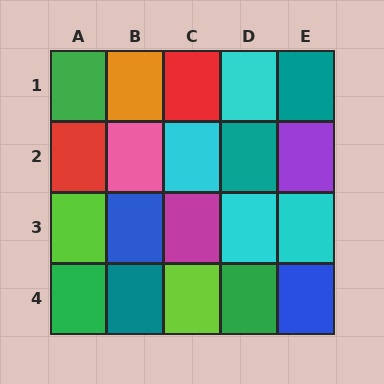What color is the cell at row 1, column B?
Orange.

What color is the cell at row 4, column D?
Green.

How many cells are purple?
1 cell is purple.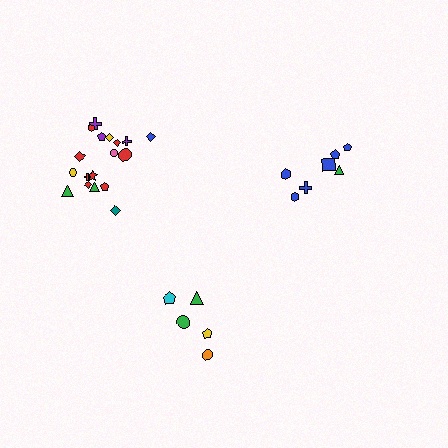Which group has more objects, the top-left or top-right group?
The top-left group.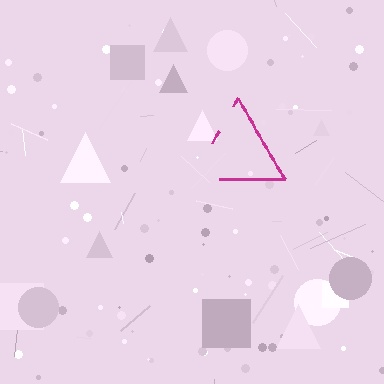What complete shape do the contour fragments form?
The contour fragments form a triangle.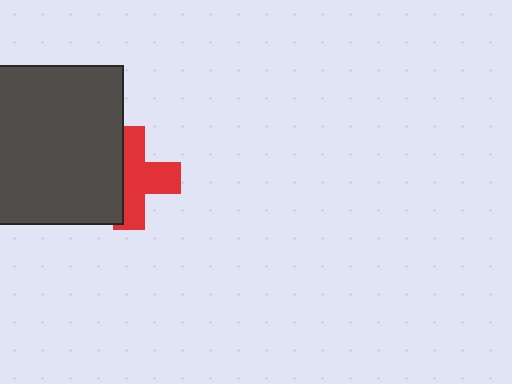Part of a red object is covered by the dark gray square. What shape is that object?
It is a cross.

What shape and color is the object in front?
The object in front is a dark gray square.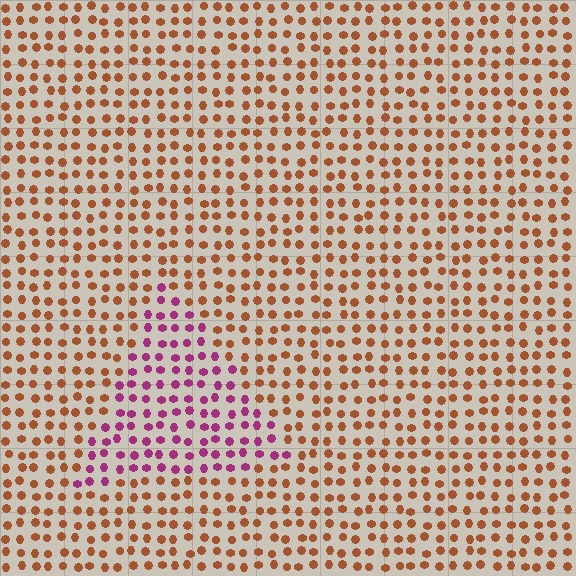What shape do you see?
I see a triangle.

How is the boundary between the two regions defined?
The boundary is defined purely by a slight shift in hue (about 61 degrees). Spacing, size, and orientation are identical on both sides.